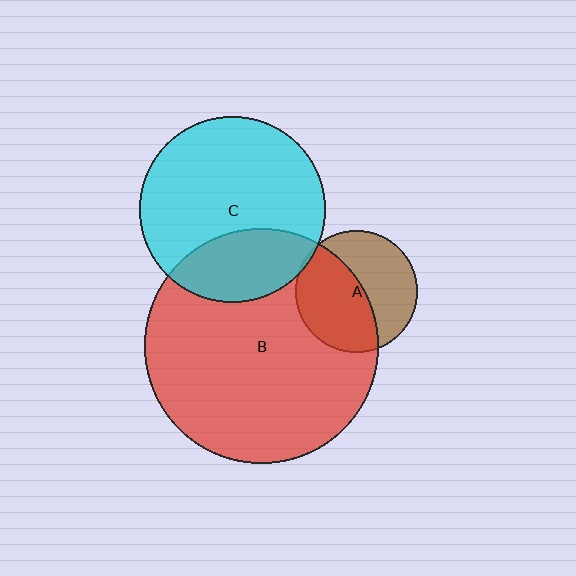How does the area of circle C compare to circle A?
Approximately 2.3 times.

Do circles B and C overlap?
Yes.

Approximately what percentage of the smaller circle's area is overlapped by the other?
Approximately 30%.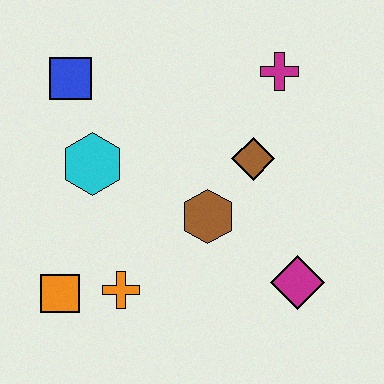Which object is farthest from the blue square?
The magenta diamond is farthest from the blue square.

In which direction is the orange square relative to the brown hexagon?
The orange square is to the left of the brown hexagon.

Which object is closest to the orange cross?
The orange square is closest to the orange cross.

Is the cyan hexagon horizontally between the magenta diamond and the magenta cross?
No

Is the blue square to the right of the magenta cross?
No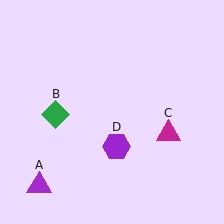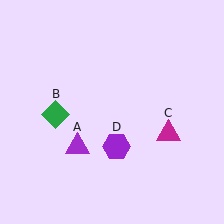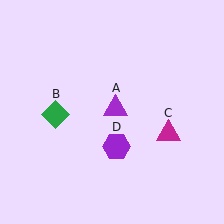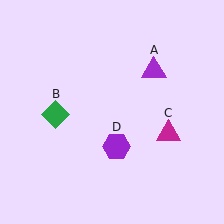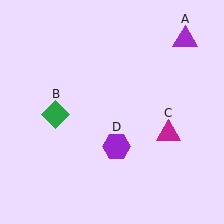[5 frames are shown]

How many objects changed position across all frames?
1 object changed position: purple triangle (object A).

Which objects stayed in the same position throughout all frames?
Green diamond (object B) and magenta triangle (object C) and purple hexagon (object D) remained stationary.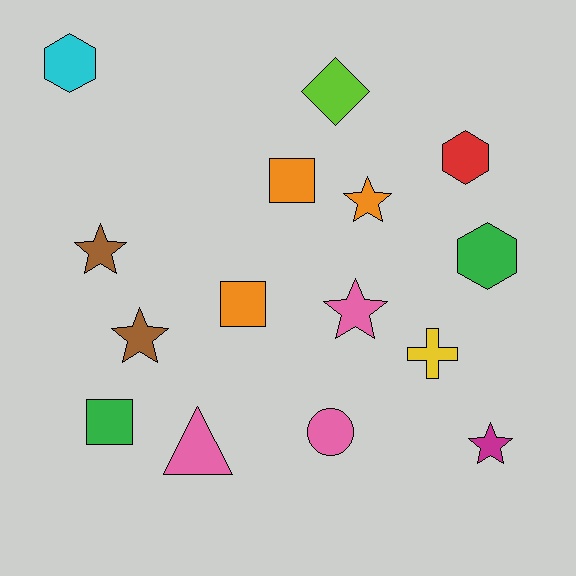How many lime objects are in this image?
There is 1 lime object.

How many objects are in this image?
There are 15 objects.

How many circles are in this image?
There is 1 circle.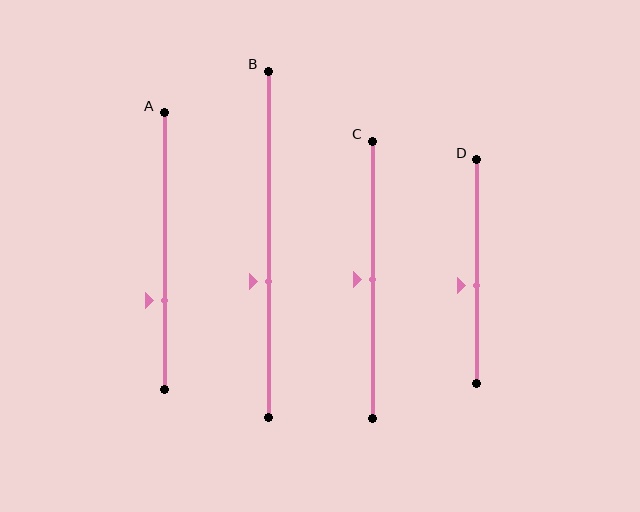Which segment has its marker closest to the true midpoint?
Segment C has its marker closest to the true midpoint.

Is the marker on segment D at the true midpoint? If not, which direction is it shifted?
No, the marker on segment D is shifted downward by about 6% of the segment length.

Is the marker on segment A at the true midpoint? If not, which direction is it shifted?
No, the marker on segment A is shifted downward by about 18% of the segment length.